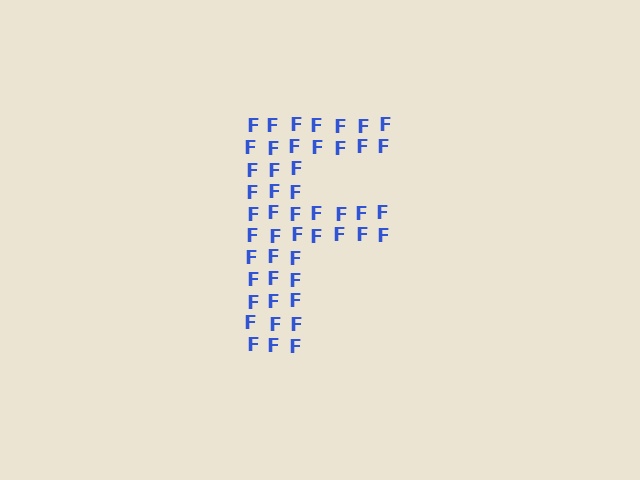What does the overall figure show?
The overall figure shows the letter F.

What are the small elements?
The small elements are letter F's.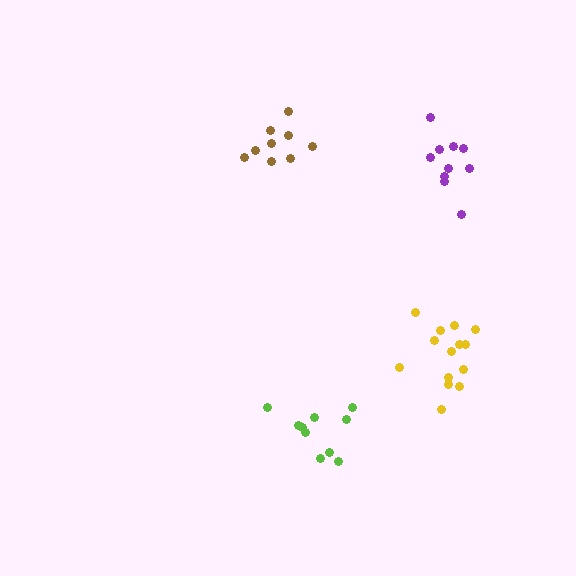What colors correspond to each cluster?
The clusters are colored: yellow, lime, brown, purple.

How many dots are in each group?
Group 1: 14 dots, Group 2: 10 dots, Group 3: 9 dots, Group 4: 10 dots (43 total).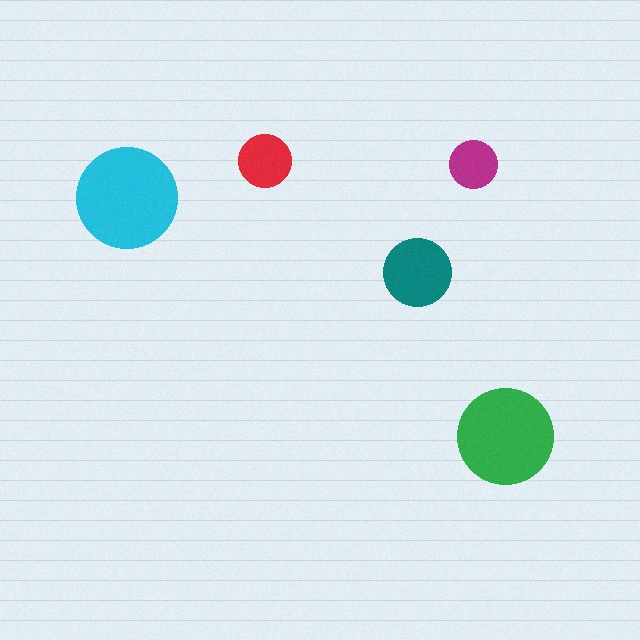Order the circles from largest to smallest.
the cyan one, the green one, the teal one, the red one, the magenta one.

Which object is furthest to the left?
The cyan circle is leftmost.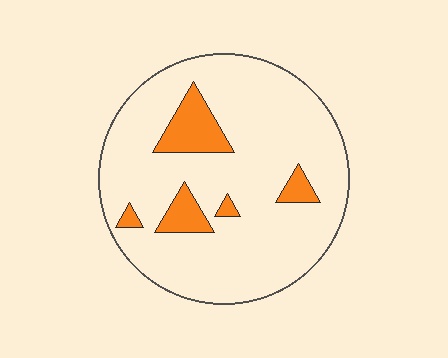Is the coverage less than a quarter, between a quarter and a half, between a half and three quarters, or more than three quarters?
Less than a quarter.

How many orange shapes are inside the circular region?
5.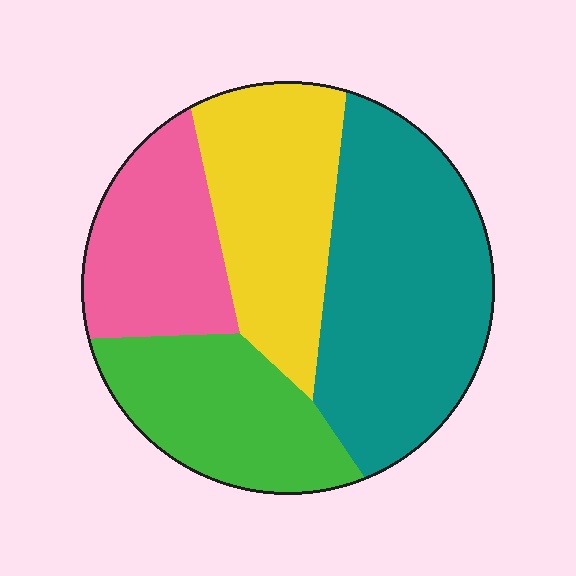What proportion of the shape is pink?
Pink covers roughly 20% of the shape.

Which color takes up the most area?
Teal, at roughly 35%.